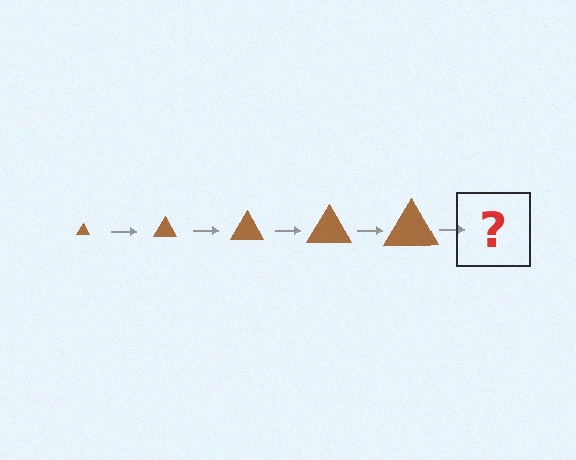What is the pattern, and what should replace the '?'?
The pattern is that the triangle gets progressively larger each step. The '?' should be a brown triangle, larger than the previous one.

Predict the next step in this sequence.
The next step is a brown triangle, larger than the previous one.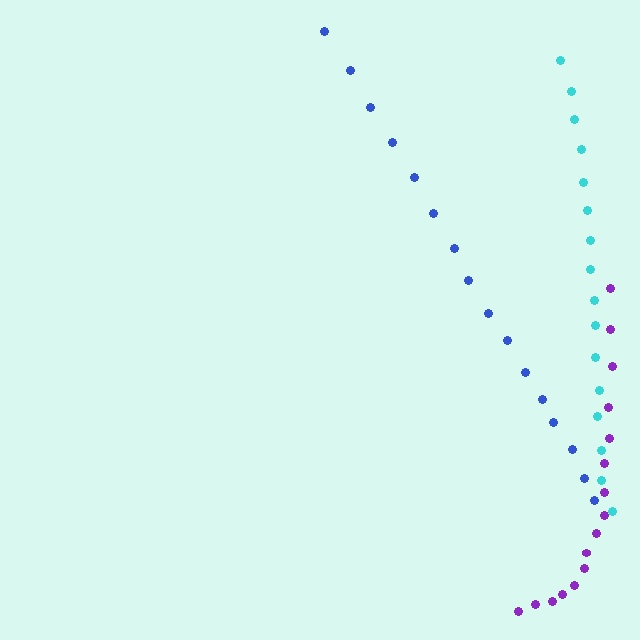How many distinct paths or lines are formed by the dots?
There are 3 distinct paths.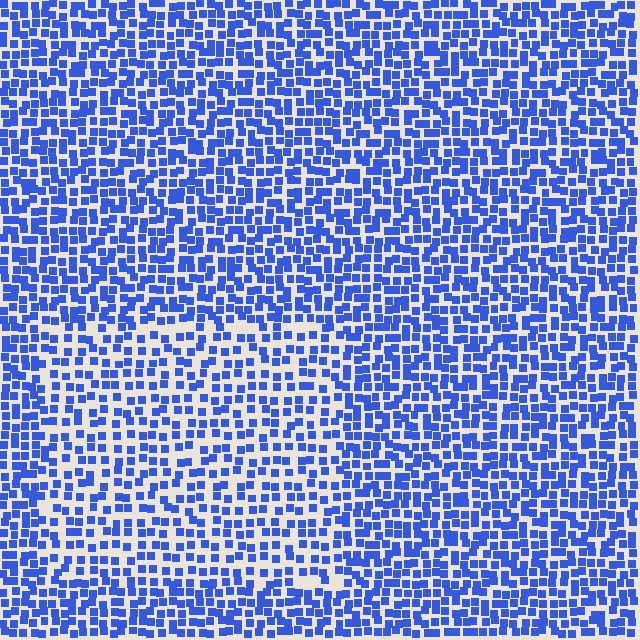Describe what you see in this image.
The image contains small blue elements arranged at two different densities. A rectangle-shaped region is visible where the elements are less densely packed than the surrounding area.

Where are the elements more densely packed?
The elements are more densely packed outside the rectangle boundary.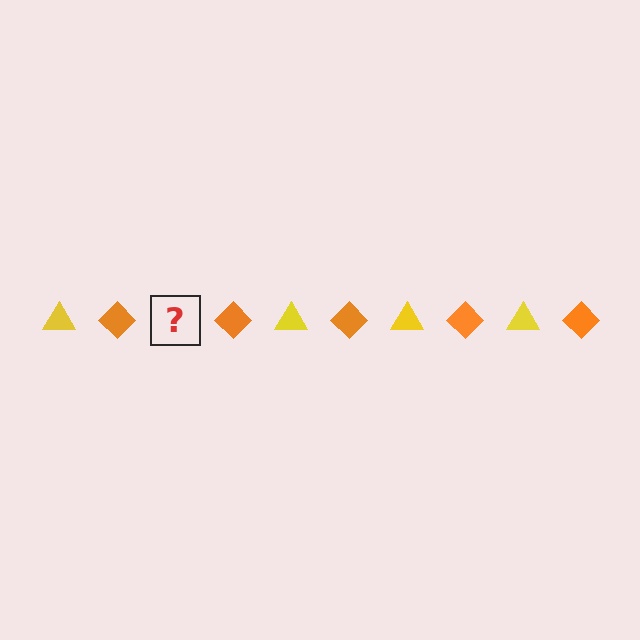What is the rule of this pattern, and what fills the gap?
The rule is that the pattern alternates between yellow triangle and orange diamond. The gap should be filled with a yellow triangle.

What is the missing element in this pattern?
The missing element is a yellow triangle.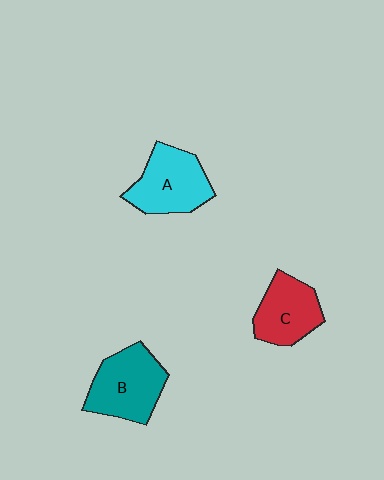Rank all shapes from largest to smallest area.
From largest to smallest: B (teal), A (cyan), C (red).